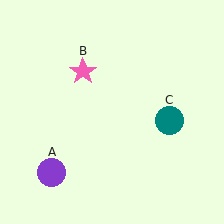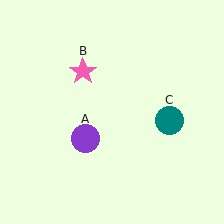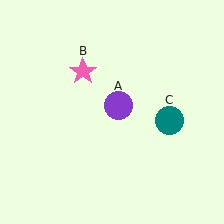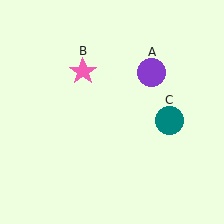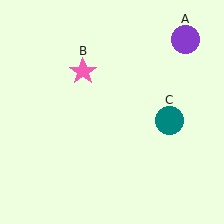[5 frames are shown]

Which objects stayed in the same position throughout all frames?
Pink star (object B) and teal circle (object C) remained stationary.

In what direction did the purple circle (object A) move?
The purple circle (object A) moved up and to the right.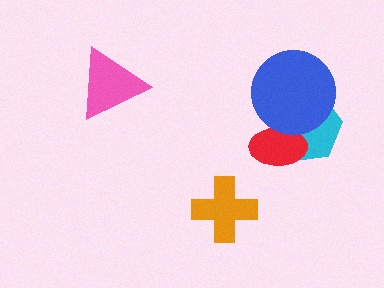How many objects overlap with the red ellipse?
2 objects overlap with the red ellipse.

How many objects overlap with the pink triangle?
0 objects overlap with the pink triangle.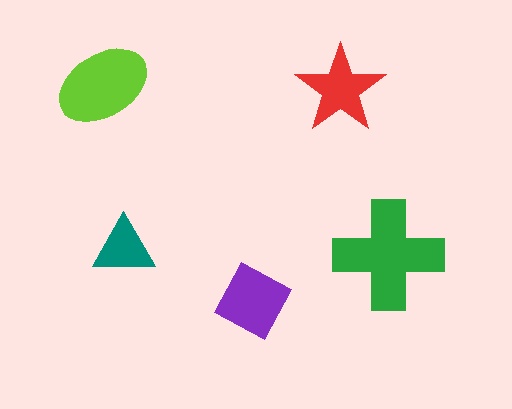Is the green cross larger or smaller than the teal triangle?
Larger.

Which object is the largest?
The green cross.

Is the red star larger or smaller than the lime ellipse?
Smaller.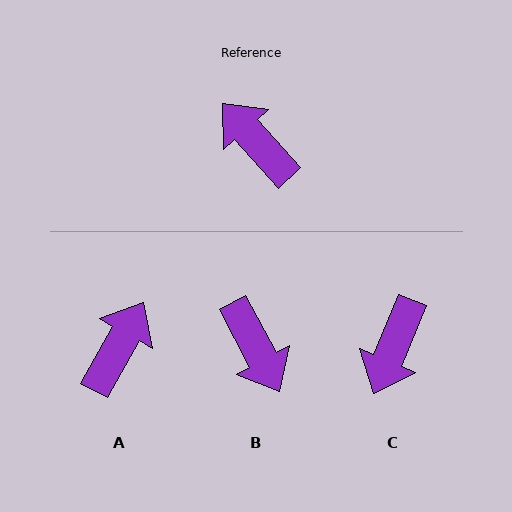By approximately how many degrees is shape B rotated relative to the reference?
Approximately 166 degrees counter-clockwise.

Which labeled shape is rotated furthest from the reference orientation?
B, about 166 degrees away.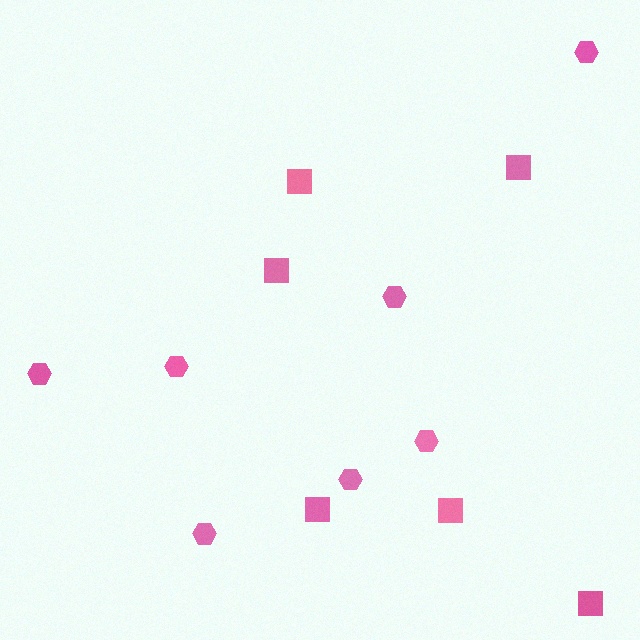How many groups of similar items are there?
There are 2 groups: one group of hexagons (7) and one group of squares (6).